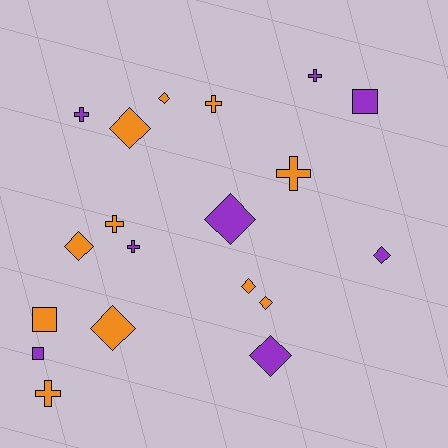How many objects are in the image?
There are 19 objects.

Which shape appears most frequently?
Diamond, with 9 objects.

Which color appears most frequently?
Orange, with 11 objects.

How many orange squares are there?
There is 1 orange square.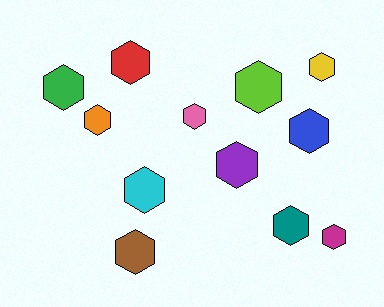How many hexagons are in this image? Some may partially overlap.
There are 12 hexagons.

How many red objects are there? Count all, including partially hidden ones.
There is 1 red object.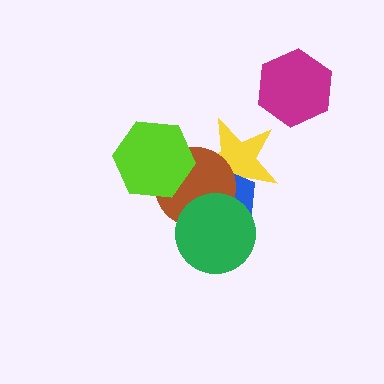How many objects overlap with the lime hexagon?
1 object overlaps with the lime hexagon.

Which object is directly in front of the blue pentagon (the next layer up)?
The brown circle is directly in front of the blue pentagon.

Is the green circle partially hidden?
No, no other shape covers it.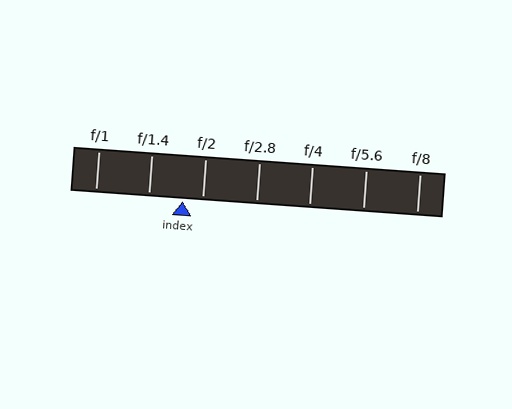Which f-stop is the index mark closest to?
The index mark is closest to f/2.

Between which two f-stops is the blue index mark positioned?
The index mark is between f/1.4 and f/2.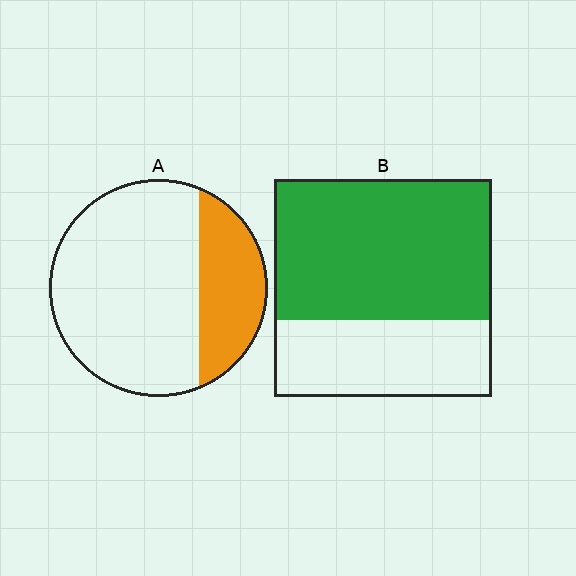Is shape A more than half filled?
No.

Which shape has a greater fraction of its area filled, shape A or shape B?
Shape B.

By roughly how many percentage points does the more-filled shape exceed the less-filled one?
By roughly 40 percentage points (B over A).